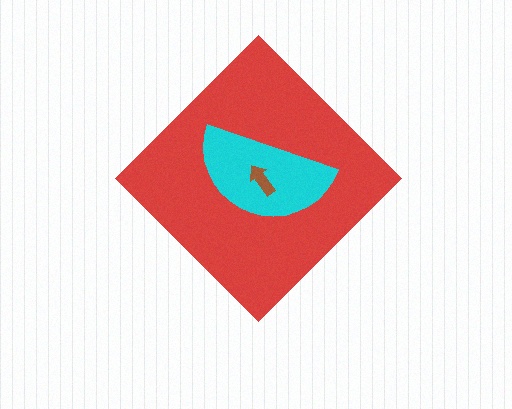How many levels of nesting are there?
3.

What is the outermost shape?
The red diamond.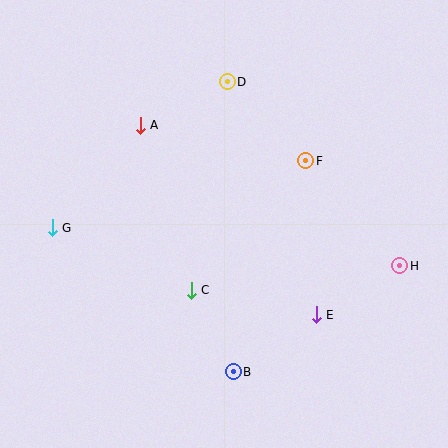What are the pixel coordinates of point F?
Point F is at (306, 161).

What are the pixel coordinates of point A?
Point A is at (140, 125).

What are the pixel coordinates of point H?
Point H is at (400, 266).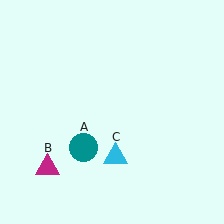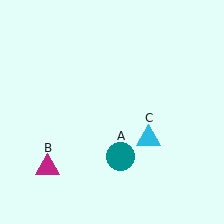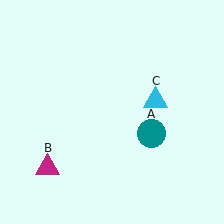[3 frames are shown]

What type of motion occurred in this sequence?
The teal circle (object A), cyan triangle (object C) rotated counterclockwise around the center of the scene.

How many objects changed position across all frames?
2 objects changed position: teal circle (object A), cyan triangle (object C).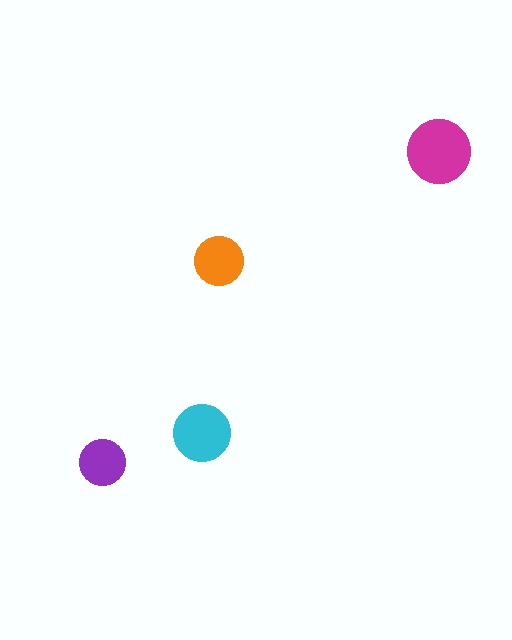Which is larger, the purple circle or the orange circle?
The orange one.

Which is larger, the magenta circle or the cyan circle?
The magenta one.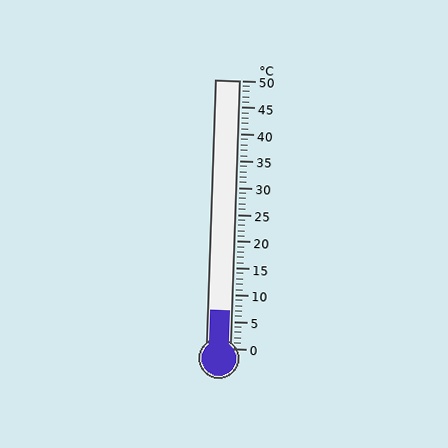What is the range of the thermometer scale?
The thermometer scale ranges from 0°C to 50°C.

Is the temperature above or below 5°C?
The temperature is above 5°C.